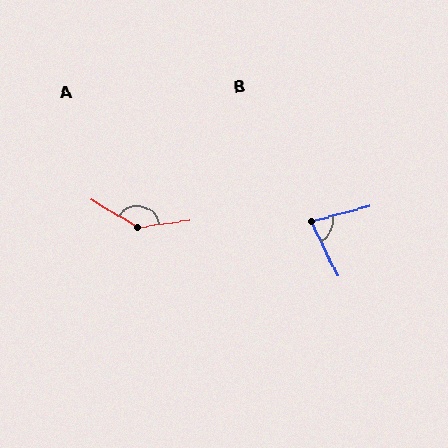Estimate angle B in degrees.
Approximately 78 degrees.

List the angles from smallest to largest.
B (78°), A (142°).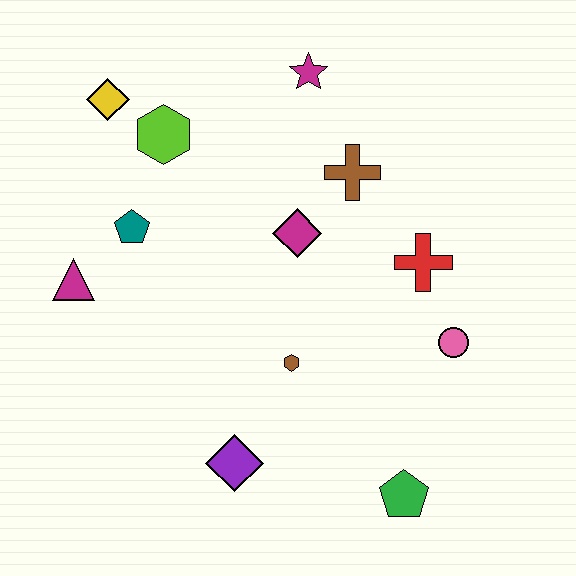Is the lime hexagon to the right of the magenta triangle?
Yes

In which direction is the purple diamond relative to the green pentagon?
The purple diamond is to the left of the green pentagon.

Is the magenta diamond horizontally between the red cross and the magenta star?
No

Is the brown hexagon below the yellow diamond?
Yes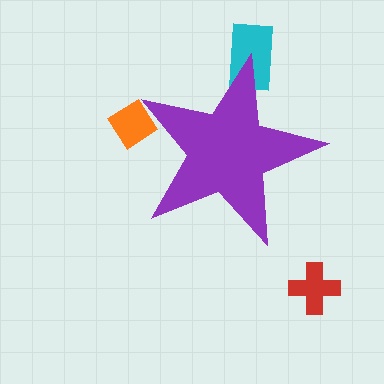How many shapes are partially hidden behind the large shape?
2 shapes are partially hidden.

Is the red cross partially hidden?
No, the red cross is fully visible.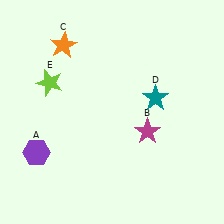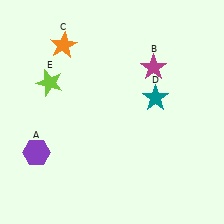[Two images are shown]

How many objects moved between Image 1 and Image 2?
1 object moved between the two images.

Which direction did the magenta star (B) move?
The magenta star (B) moved up.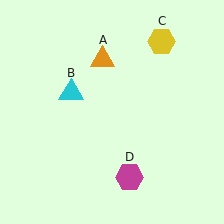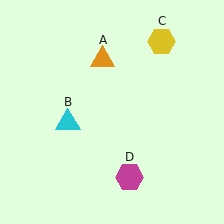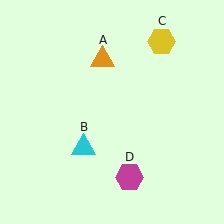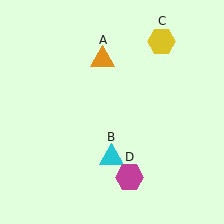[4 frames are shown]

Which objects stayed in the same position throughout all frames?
Orange triangle (object A) and yellow hexagon (object C) and magenta hexagon (object D) remained stationary.